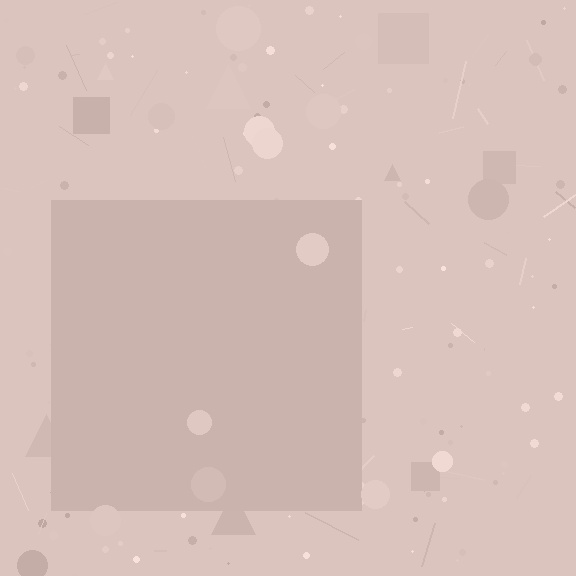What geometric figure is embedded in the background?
A square is embedded in the background.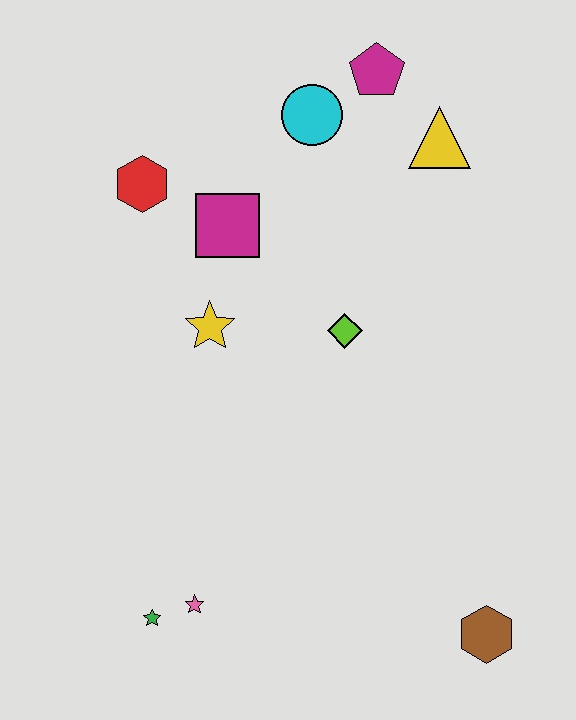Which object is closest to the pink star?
The green star is closest to the pink star.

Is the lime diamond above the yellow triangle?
No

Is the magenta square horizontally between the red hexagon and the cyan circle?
Yes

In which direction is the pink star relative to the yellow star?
The pink star is below the yellow star.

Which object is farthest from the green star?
The magenta pentagon is farthest from the green star.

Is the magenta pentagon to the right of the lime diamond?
Yes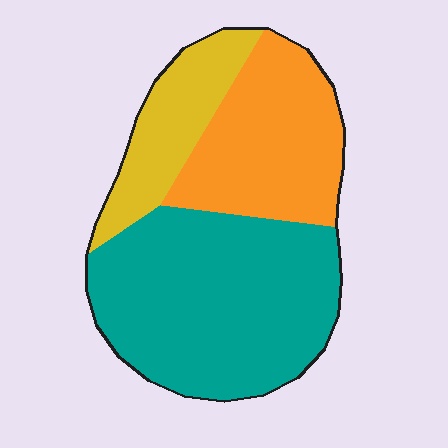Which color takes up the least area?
Yellow, at roughly 20%.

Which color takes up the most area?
Teal, at roughly 50%.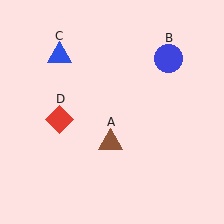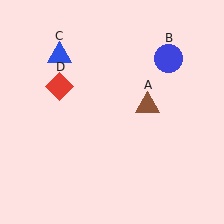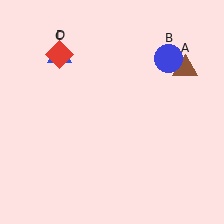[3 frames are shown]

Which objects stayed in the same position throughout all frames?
Blue circle (object B) and blue triangle (object C) remained stationary.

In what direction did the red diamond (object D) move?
The red diamond (object D) moved up.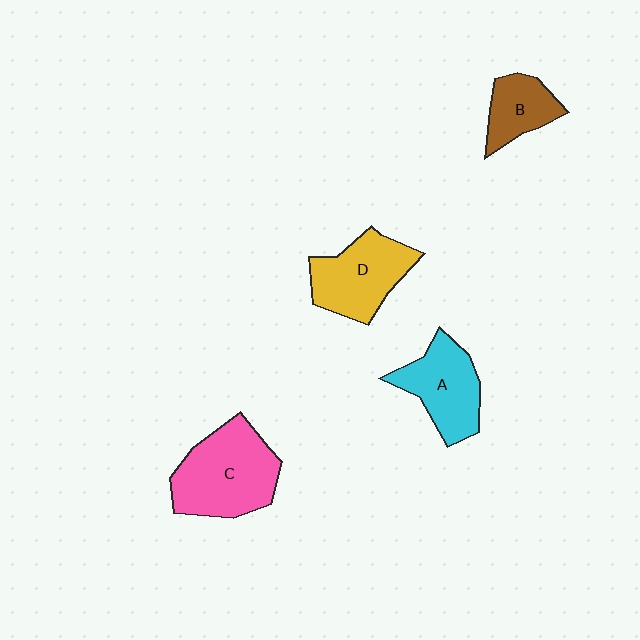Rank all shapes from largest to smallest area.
From largest to smallest: C (pink), D (yellow), A (cyan), B (brown).